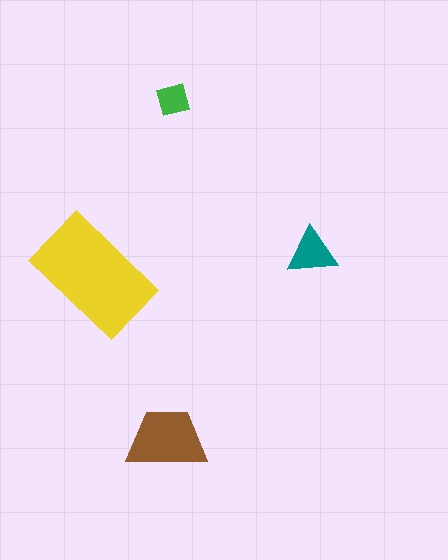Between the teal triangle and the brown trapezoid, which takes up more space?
The brown trapezoid.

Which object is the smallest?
The green square.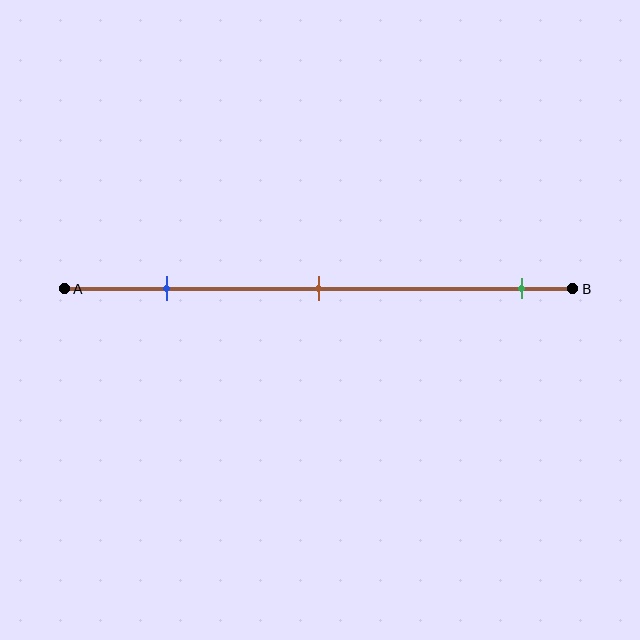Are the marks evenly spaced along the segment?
No, the marks are not evenly spaced.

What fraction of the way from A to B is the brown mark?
The brown mark is approximately 50% (0.5) of the way from A to B.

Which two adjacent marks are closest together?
The blue and brown marks are the closest adjacent pair.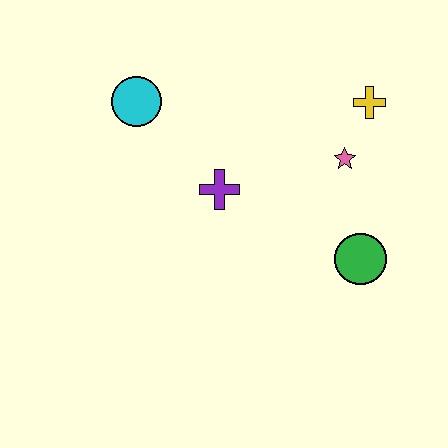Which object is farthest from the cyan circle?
The green circle is farthest from the cyan circle.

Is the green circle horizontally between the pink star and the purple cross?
No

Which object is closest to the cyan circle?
The purple cross is closest to the cyan circle.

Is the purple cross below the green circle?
No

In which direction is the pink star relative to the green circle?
The pink star is above the green circle.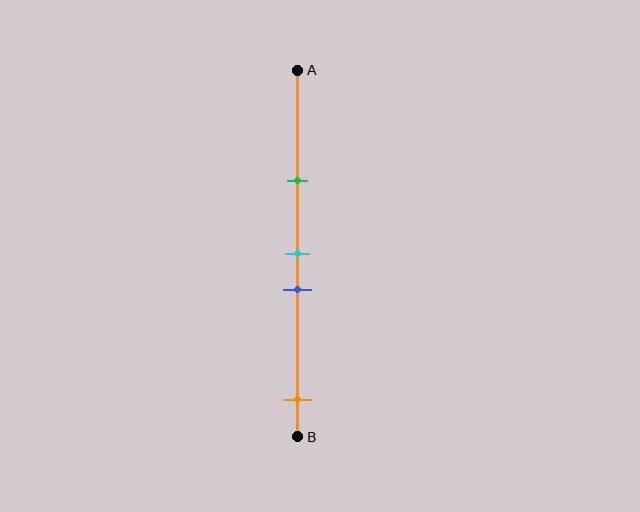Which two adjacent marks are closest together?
The cyan and blue marks are the closest adjacent pair.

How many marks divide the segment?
There are 4 marks dividing the segment.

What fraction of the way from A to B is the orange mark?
The orange mark is approximately 90% (0.9) of the way from A to B.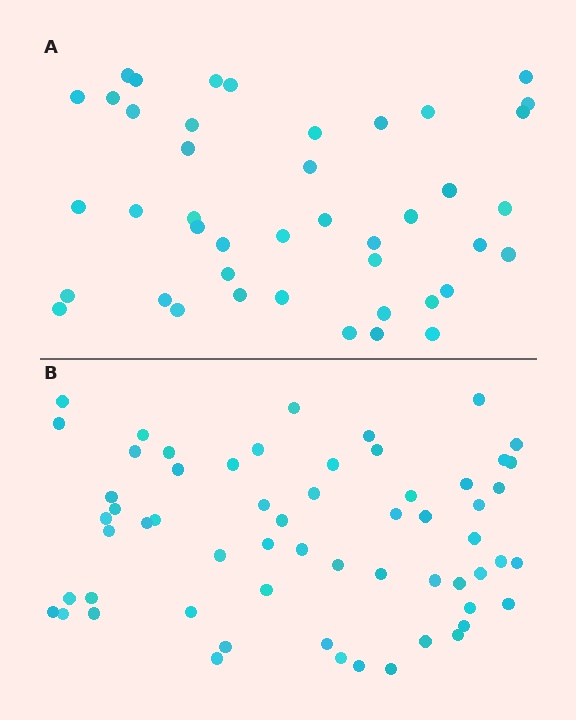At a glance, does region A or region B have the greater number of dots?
Region B (the bottom region) has more dots.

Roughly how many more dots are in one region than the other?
Region B has approximately 15 more dots than region A.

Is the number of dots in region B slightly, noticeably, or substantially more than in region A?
Region B has noticeably more, but not dramatically so. The ratio is roughly 1.4 to 1.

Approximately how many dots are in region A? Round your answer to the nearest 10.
About 40 dots. (The exact count is 43, which rounds to 40.)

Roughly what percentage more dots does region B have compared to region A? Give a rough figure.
About 40% more.